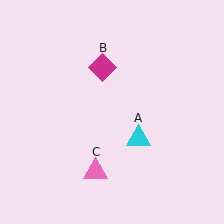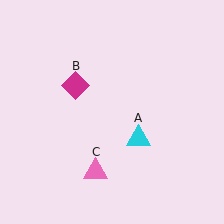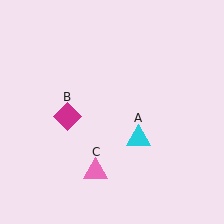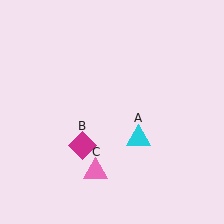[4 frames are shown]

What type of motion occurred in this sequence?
The magenta diamond (object B) rotated counterclockwise around the center of the scene.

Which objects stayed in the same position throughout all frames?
Cyan triangle (object A) and pink triangle (object C) remained stationary.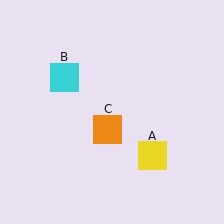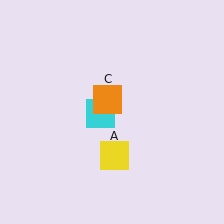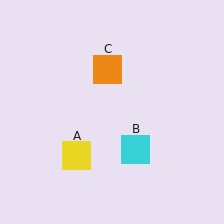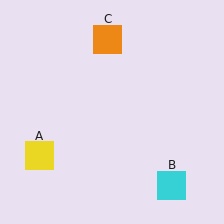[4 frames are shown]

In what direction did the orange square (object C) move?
The orange square (object C) moved up.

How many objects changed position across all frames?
3 objects changed position: yellow square (object A), cyan square (object B), orange square (object C).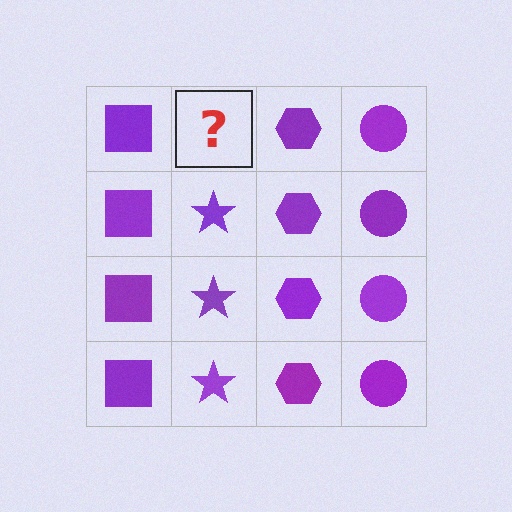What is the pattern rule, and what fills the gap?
The rule is that each column has a consistent shape. The gap should be filled with a purple star.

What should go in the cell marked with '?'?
The missing cell should contain a purple star.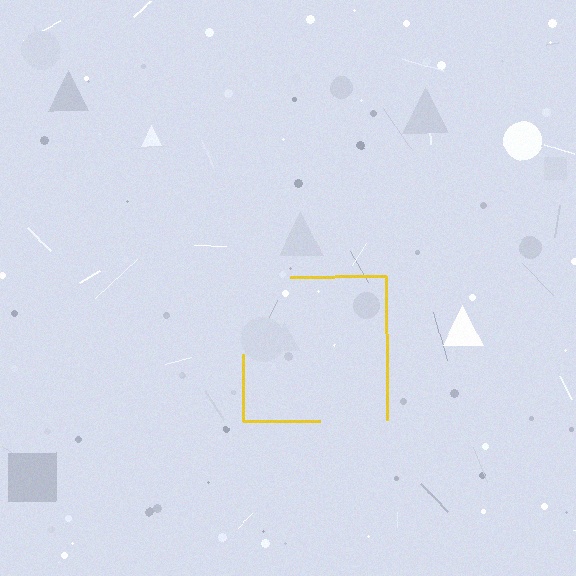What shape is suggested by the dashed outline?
The dashed outline suggests a square.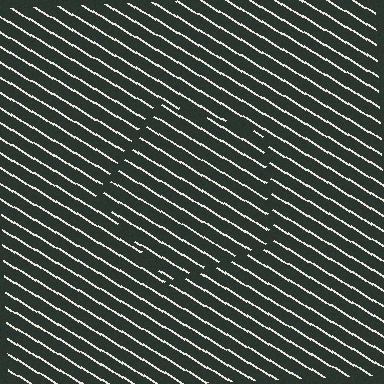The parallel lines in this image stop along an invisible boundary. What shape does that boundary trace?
An illusory pentagon. The interior of the shape contains the same grating, shifted by half a period — the contour is defined by the phase discontinuity where line-ends from the inner and outer gratings abut.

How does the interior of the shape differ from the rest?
The interior of the shape contains the same grating, shifted by half a period — the contour is defined by the phase discontinuity where line-ends from the inner and outer gratings abut.